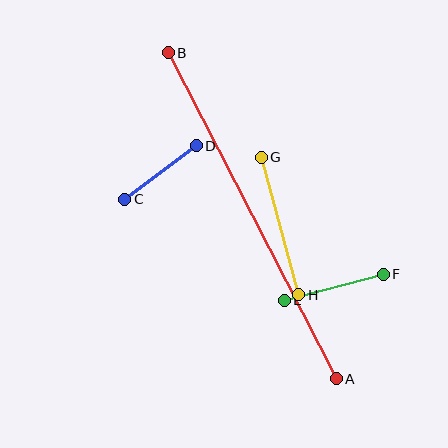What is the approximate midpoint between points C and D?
The midpoint is at approximately (161, 173) pixels.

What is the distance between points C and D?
The distance is approximately 89 pixels.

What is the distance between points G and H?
The distance is approximately 143 pixels.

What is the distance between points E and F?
The distance is approximately 102 pixels.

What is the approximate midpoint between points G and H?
The midpoint is at approximately (280, 226) pixels.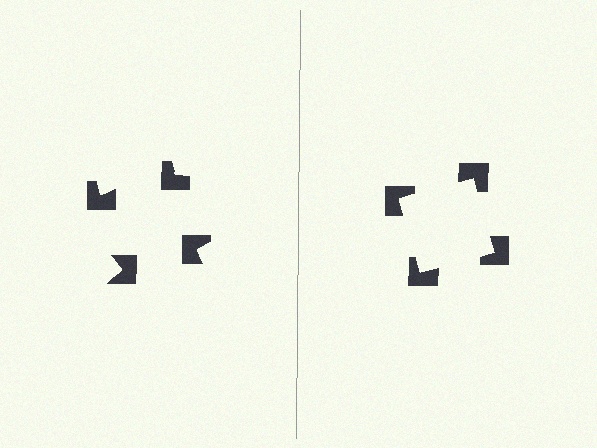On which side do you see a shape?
An illusory square appears on the right side. On the left side the wedge cuts are rotated, so no coherent shape forms.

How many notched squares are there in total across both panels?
8 — 4 on each side.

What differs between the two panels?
The notched squares are positioned identically on both sides; only the wedge orientations differ. On the right they align to a square; on the left they are misaligned.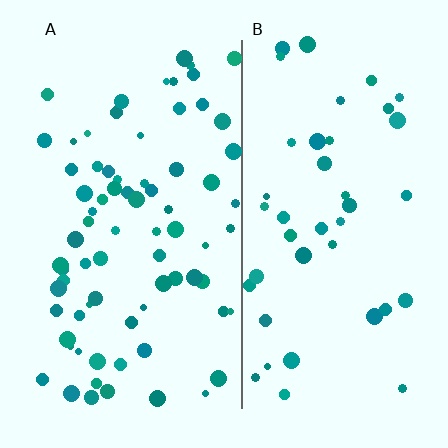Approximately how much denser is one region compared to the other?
Approximately 1.8× — region A over region B.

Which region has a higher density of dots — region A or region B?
A (the left).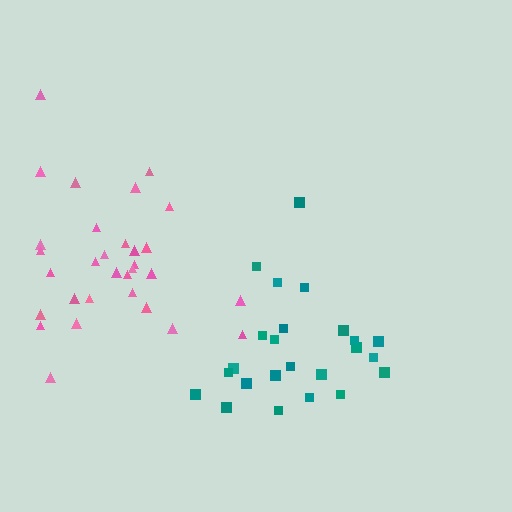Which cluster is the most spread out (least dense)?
Teal.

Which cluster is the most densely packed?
Pink.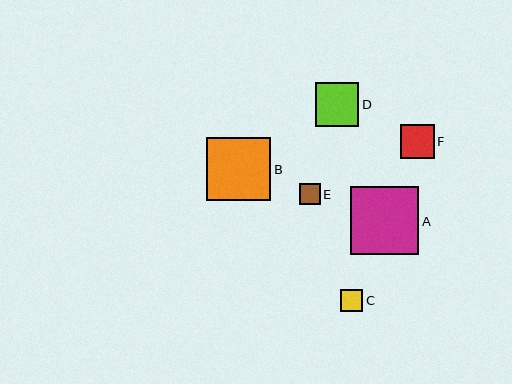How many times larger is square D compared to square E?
Square D is approximately 2.1 times the size of square E.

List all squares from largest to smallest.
From largest to smallest: A, B, D, F, C, E.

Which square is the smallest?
Square E is the smallest with a size of approximately 21 pixels.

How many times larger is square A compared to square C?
Square A is approximately 3.0 times the size of square C.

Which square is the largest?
Square A is the largest with a size of approximately 68 pixels.